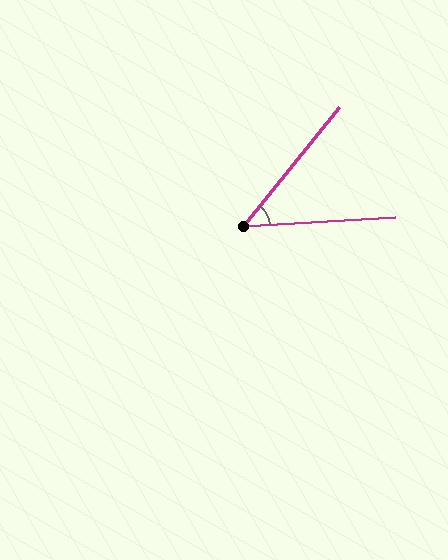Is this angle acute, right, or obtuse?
It is acute.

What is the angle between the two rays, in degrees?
Approximately 48 degrees.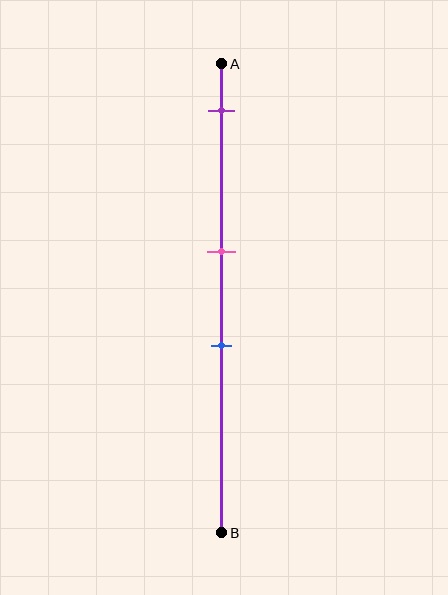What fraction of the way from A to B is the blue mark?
The blue mark is approximately 60% (0.6) of the way from A to B.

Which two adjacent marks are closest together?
The pink and blue marks are the closest adjacent pair.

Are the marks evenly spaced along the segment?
No, the marks are not evenly spaced.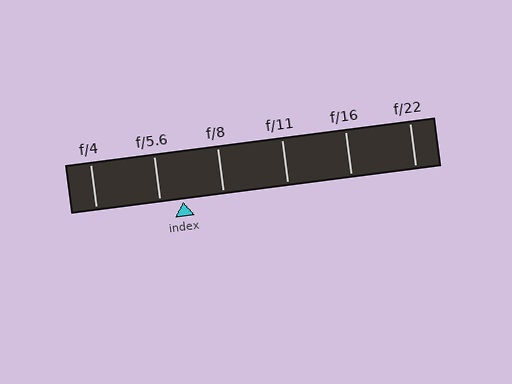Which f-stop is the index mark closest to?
The index mark is closest to f/5.6.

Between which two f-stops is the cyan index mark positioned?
The index mark is between f/5.6 and f/8.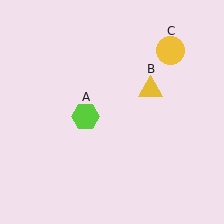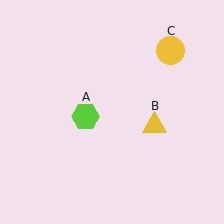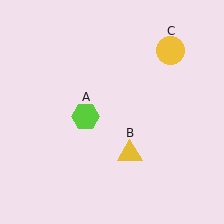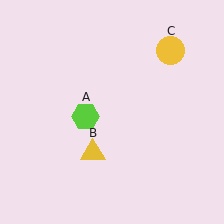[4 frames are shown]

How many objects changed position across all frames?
1 object changed position: yellow triangle (object B).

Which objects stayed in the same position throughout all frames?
Lime hexagon (object A) and yellow circle (object C) remained stationary.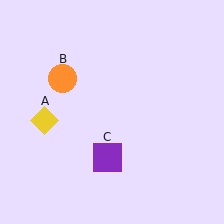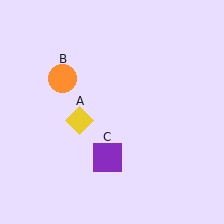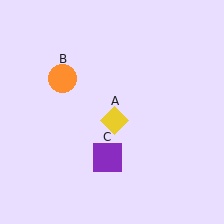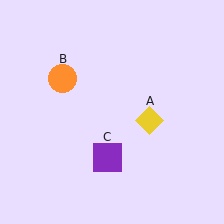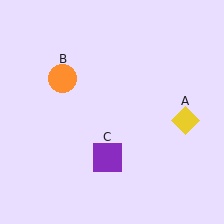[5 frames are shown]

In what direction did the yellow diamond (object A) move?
The yellow diamond (object A) moved right.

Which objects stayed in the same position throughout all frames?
Orange circle (object B) and purple square (object C) remained stationary.